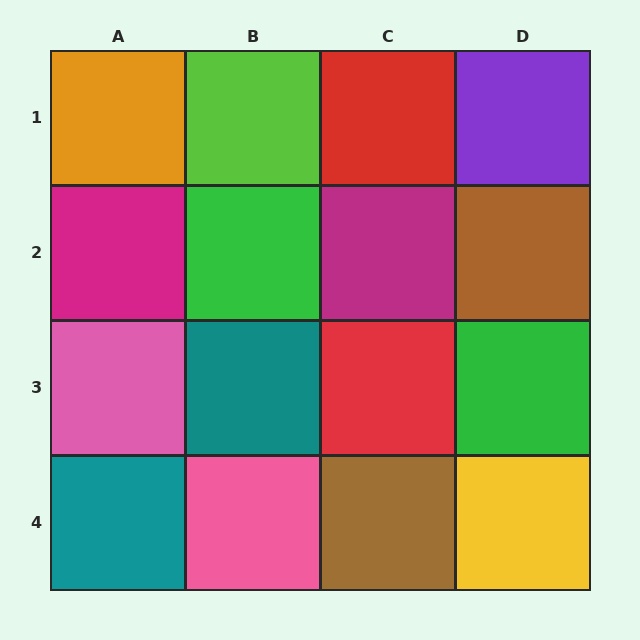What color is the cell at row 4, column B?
Pink.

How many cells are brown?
2 cells are brown.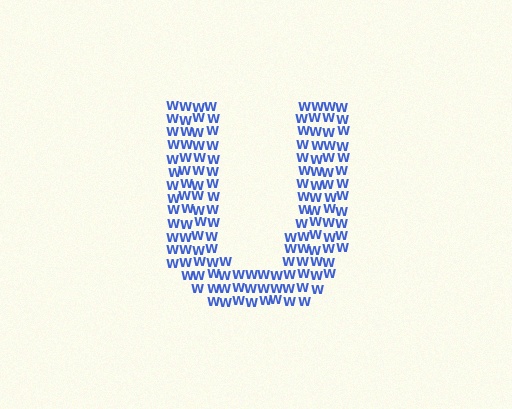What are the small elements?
The small elements are letter W's.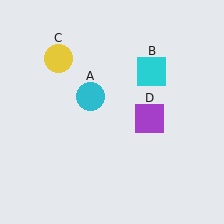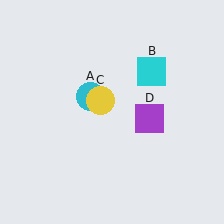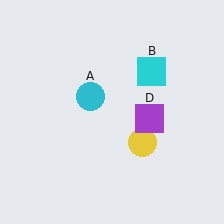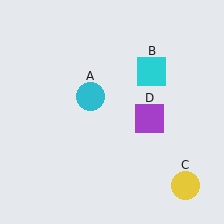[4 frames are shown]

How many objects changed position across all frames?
1 object changed position: yellow circle (object C).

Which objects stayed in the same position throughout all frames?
Cyan circle (object A) and cyan square (object B) and purple square (object D) remained stationary.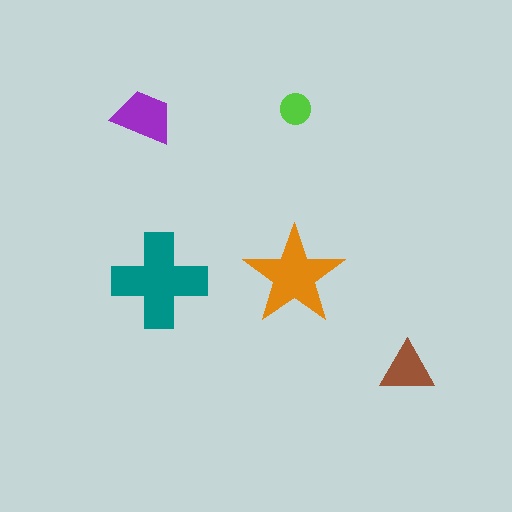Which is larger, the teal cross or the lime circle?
The teal cross.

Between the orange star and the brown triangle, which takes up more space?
The orange star.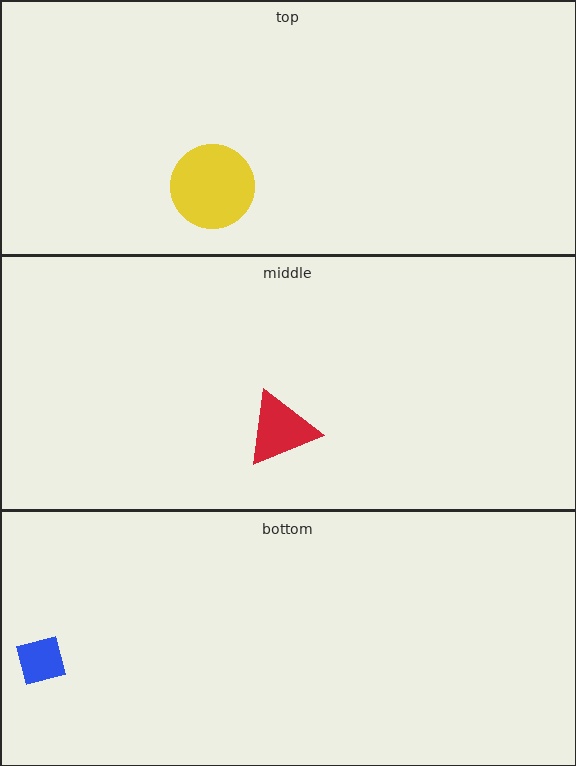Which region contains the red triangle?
The middle region.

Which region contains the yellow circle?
The top region.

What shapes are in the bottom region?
The blue square.